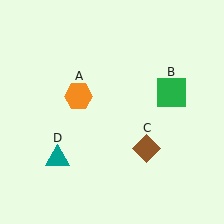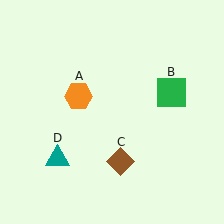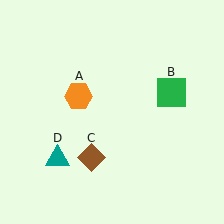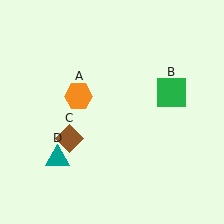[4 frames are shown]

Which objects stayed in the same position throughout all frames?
Orange hexagon (object A) and green square (object B) and teal triangle (object D) remained stationary.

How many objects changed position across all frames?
1 object changed position: brown diamond (object C).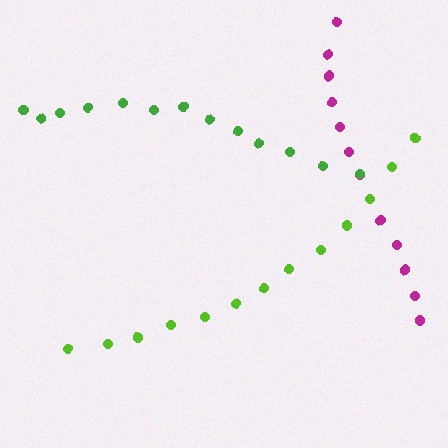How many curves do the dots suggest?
There are 3 distinct paths.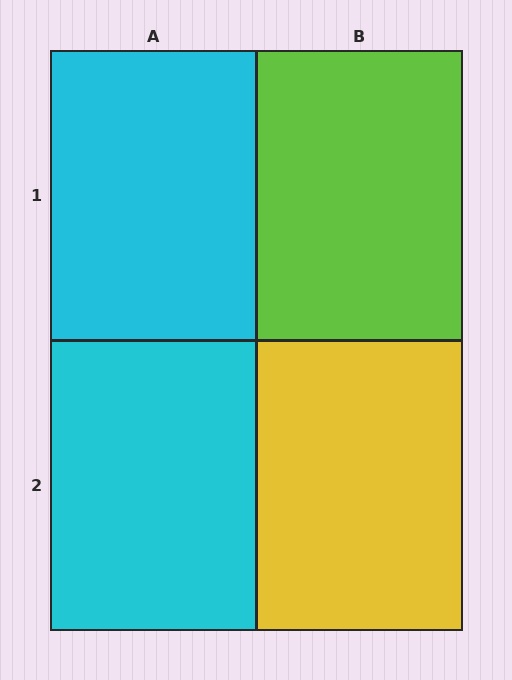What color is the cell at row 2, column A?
Cyan.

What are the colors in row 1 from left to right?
Cyan, lime.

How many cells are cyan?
2 cells are cyan.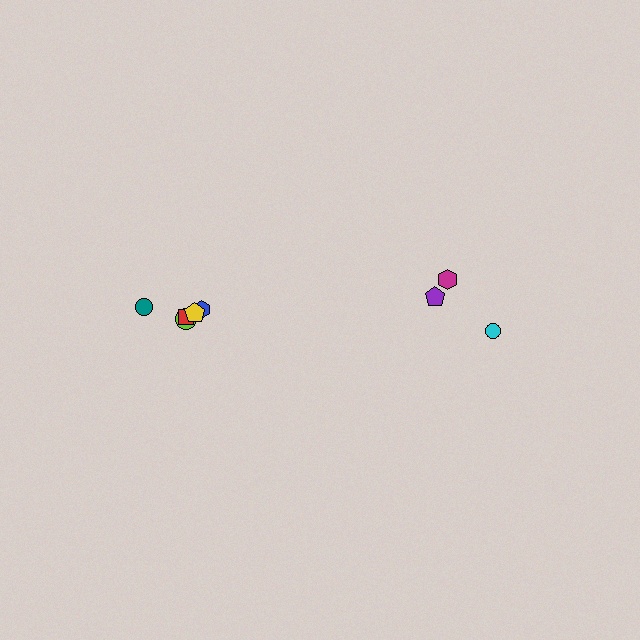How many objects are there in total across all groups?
There are 8 objects.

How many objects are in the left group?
There are 5 objects.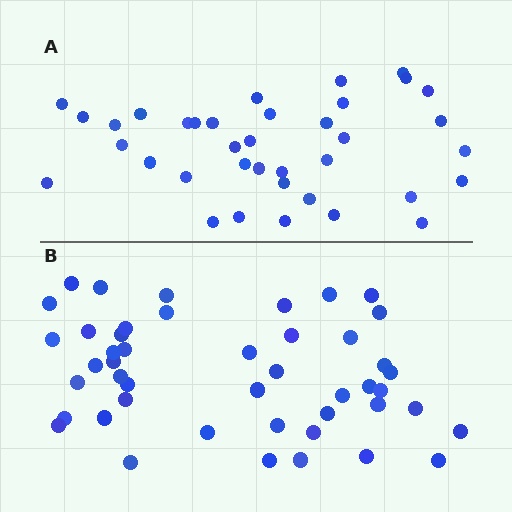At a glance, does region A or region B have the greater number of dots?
Region B (the bottom region) has more dots.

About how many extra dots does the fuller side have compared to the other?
Region B has roughly 8 or so more dots than region A.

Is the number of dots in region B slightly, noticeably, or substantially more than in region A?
Region B has only slightly more — the two regions are fairly close. The ratio is roughly 1.2 to 1.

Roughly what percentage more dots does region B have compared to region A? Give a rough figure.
About 25% more.